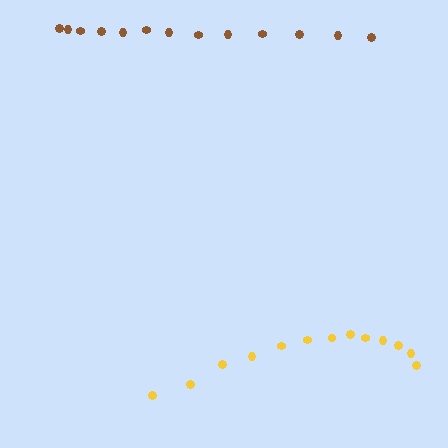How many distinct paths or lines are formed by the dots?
There are 2 distinct paths.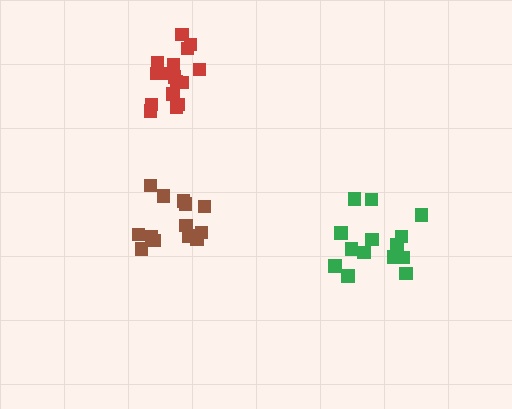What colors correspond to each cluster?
The clusters are colored: green, red, brown.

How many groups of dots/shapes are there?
There are 3 groups.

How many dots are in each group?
Group 1: 14 dots, Group 2: 16 dots, Group 3: 14 dots (44 total).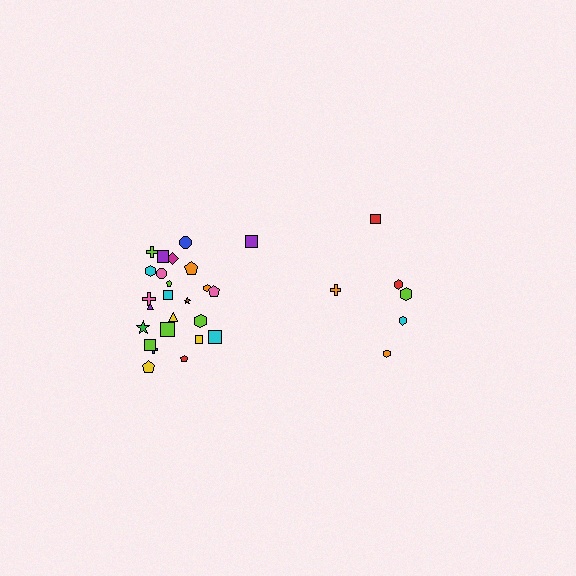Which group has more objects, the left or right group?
The left group.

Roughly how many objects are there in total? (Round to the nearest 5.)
Roughly 30 objects in total.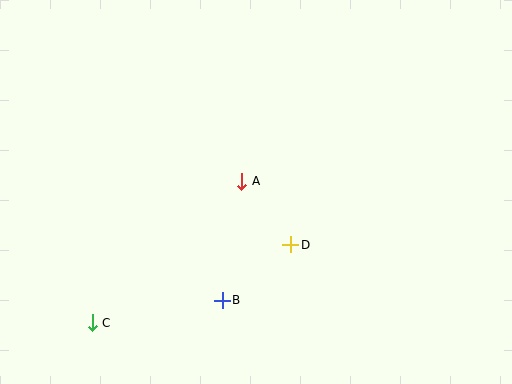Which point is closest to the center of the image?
Point A at (242, 181) is closest to the center.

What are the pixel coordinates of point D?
Point D is at (291, 245).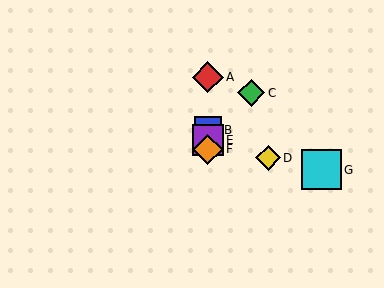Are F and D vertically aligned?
No, F is at x≈208 and D is at x≈268.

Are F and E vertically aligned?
Yes, both are at x≈208.